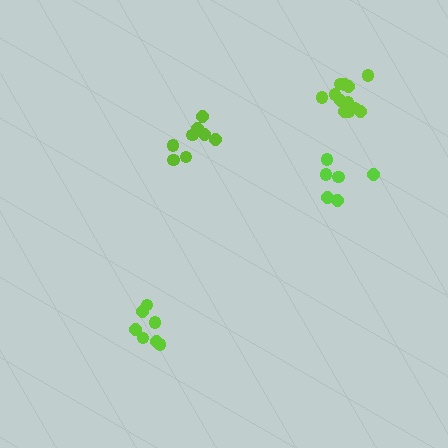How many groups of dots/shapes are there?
There are 4 groups.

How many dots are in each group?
Group 1: 7 dots, Group 2: 8 dots, Group 3: 6 dots, Group 4: 12 dots (33 total).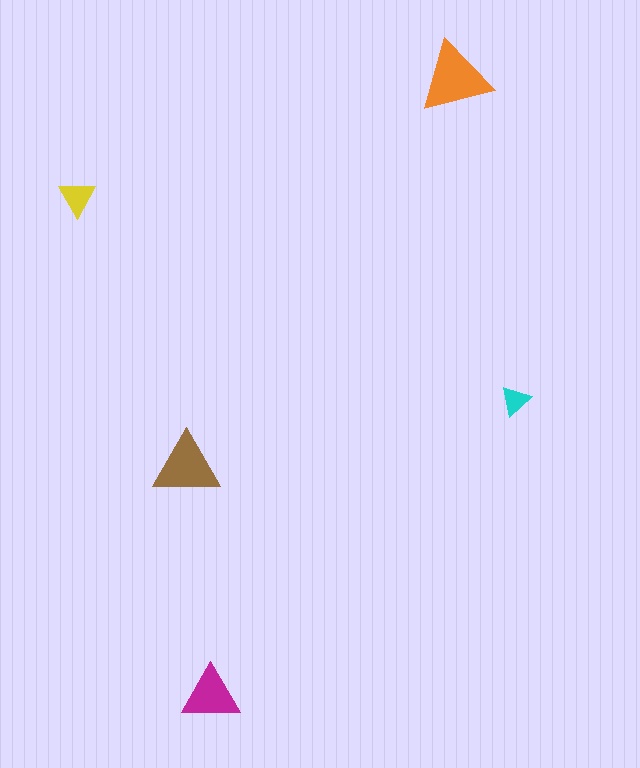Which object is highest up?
The orange triangle is topmost.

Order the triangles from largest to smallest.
the orange one, the brown one, the magenta one, the yellow one, the cyan one.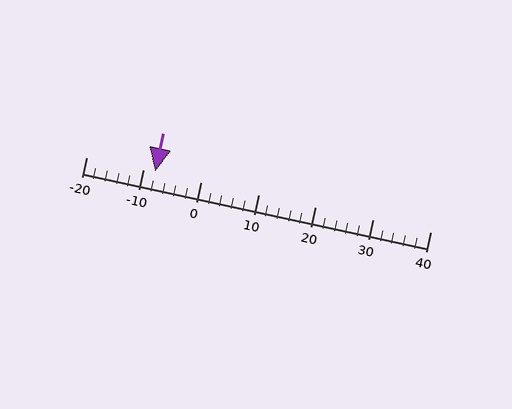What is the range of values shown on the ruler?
The ruler shows values from -20 to 40.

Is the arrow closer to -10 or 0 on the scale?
The arrow is closer to -10.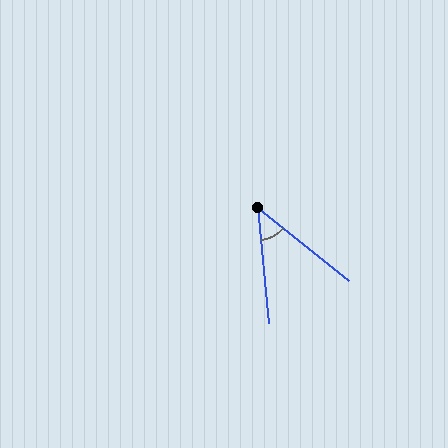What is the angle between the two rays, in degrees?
Approximately 46 degrees.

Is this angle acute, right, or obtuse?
It is acute.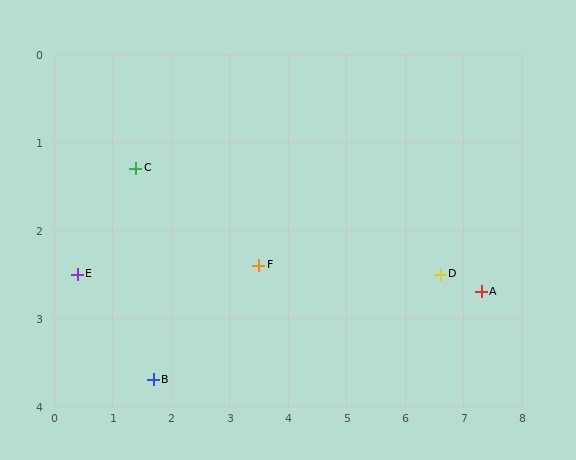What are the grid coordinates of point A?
Point A is at approximately (7.3, 2.7).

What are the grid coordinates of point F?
Point F is at approximately (3.5, 2.4).